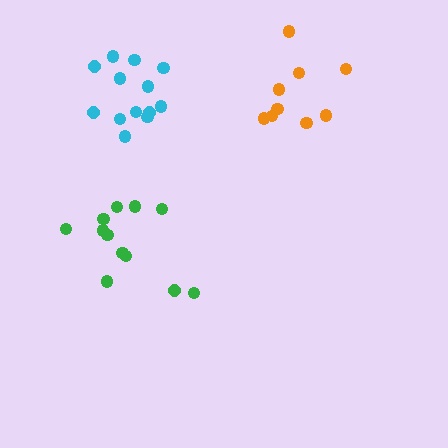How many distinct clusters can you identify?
There are 3 distinct clusters.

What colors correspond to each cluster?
The clusters are colored: cyan, orange, green.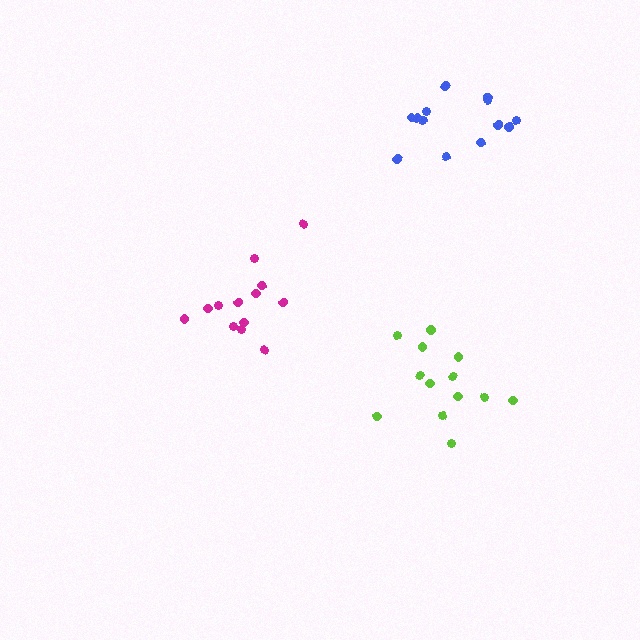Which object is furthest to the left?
The magenta cluster is leftmost.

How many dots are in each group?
Group 1: 13 dots, Group 2: 13 dots, Group 3: 13 dots (39 total).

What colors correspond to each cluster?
The clusters are colored: magenta, lime, blue.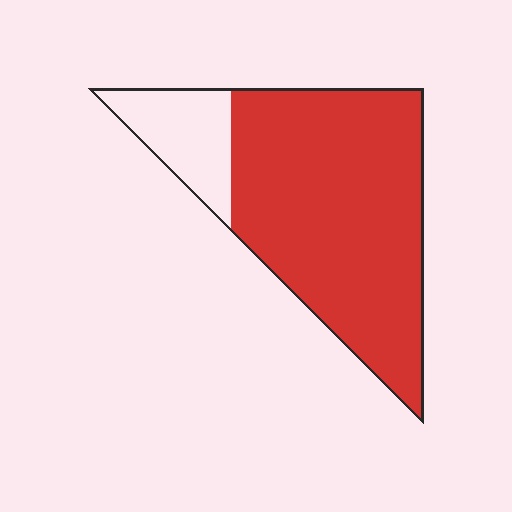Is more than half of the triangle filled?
Yes.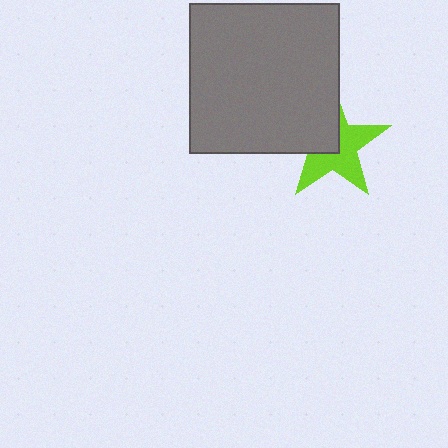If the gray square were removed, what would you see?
You would see the complete lime star.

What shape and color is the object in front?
The object in front is a gray square.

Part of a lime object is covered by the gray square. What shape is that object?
It is a star.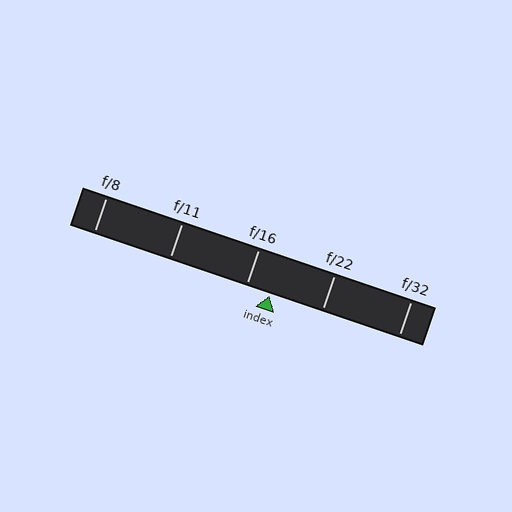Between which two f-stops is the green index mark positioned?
The index mark is between f/16 and f/22.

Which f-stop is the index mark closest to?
The index mark is closest to f/16.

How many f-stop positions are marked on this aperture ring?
There are 5 f-stop positions marked.